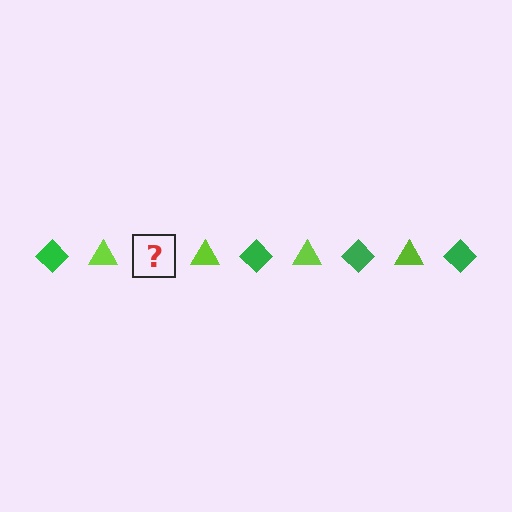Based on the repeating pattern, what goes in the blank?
The blank should be a green diamond.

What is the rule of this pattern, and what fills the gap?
The rule is that the pattern alternates between green diamond and lime triangle. The gap should be filled with a green diamond.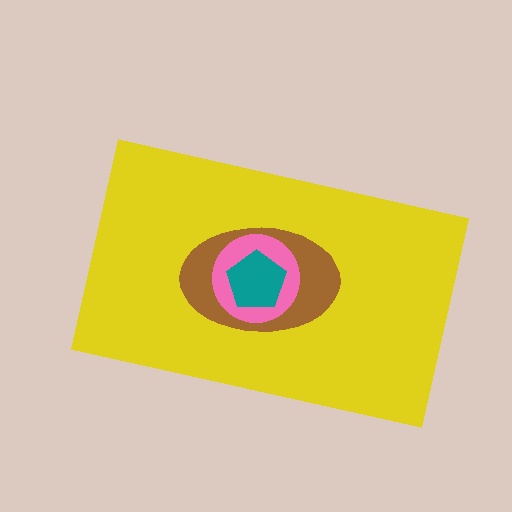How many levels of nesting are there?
4.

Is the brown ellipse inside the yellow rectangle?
Yes.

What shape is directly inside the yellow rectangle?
The brown ellipse.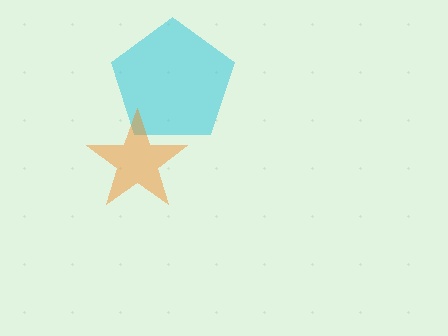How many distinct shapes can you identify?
There are 2 distinct shapes: a cyan pentagon, an orange star.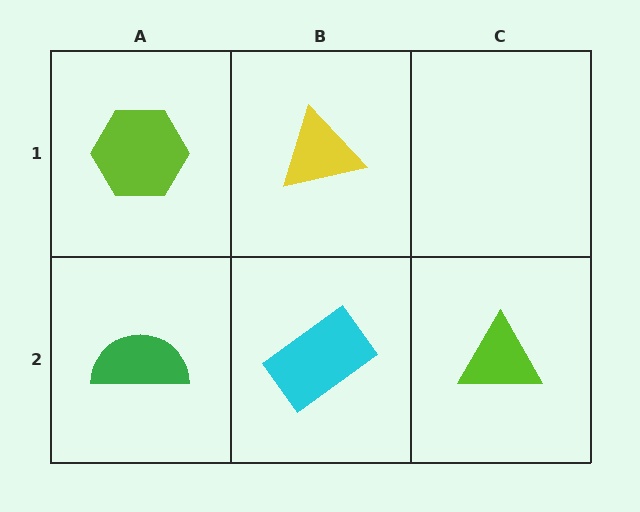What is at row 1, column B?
A yellow triangle.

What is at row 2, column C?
A lime triangle.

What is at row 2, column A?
A green semicircle.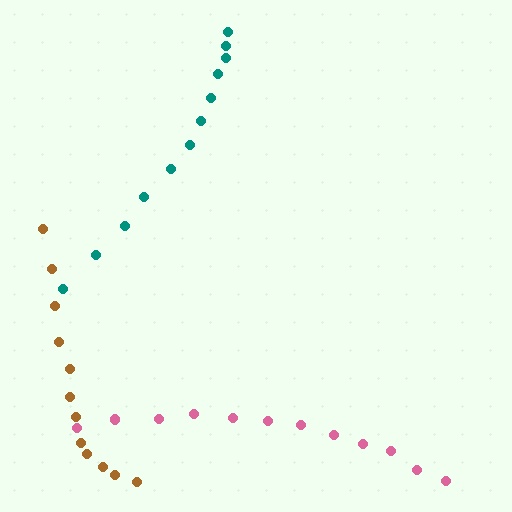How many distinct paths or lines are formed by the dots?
There are 3 distinct paths.